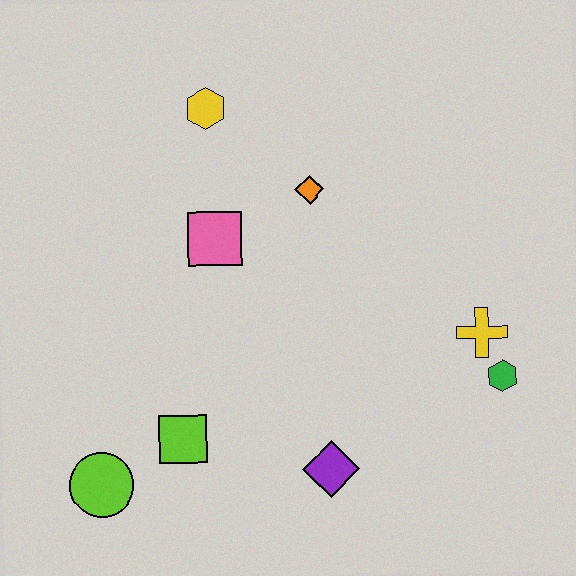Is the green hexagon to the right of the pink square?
Yes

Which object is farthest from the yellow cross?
The lime circle is farthest from the yellow cross.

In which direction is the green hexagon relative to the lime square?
The green hexagon is to the right of the lime square.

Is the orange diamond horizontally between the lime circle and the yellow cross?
Yes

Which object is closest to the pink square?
The orange diamond is closest to the pink square.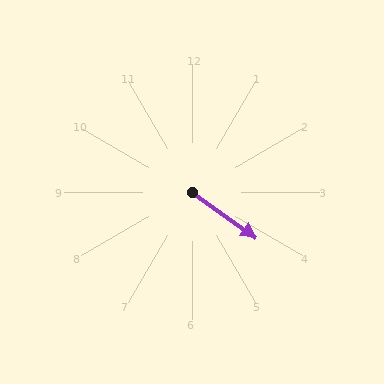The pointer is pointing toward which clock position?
Roughly 4 o'clock.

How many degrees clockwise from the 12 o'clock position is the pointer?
Approximately 126 degrees.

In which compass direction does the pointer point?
Southeast.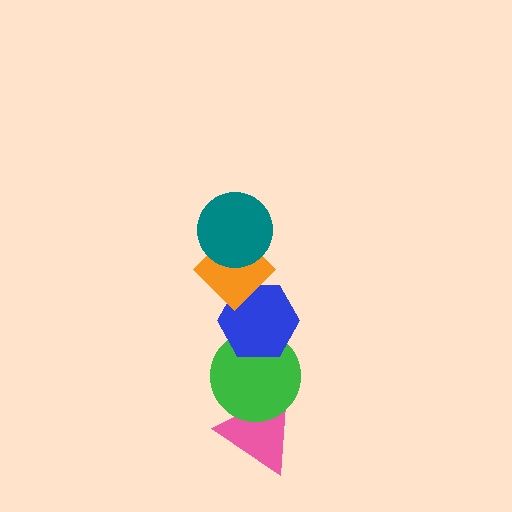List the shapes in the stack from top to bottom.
From top to bottom: the teal circle, the orange diamond, the blue hexagon, the green circle, the pink triangle.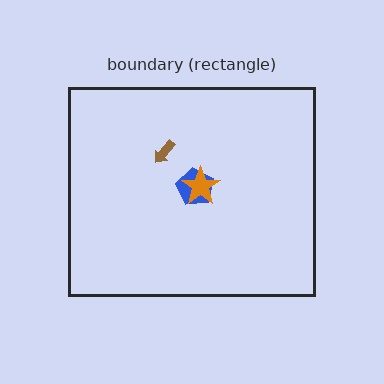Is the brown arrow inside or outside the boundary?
Inside.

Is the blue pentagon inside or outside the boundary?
Inside.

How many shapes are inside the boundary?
3 inside, 0 outside.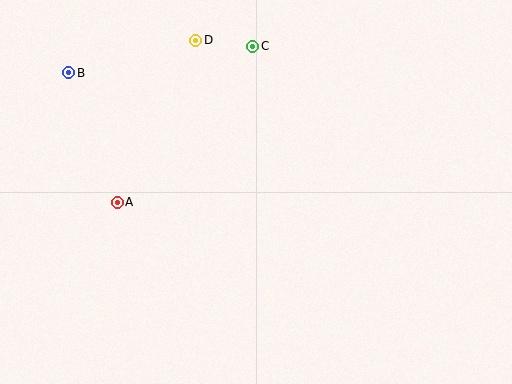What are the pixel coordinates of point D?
Point D is at (196, 40).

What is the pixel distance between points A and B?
The distance between A and B is 138 pixels.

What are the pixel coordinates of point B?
Point B is at (69, 73).